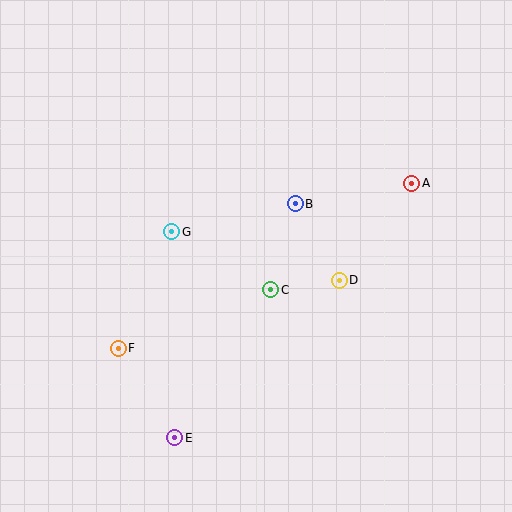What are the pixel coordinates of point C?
Point C is at (271, 290).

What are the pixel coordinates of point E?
Point E is at (175, 438).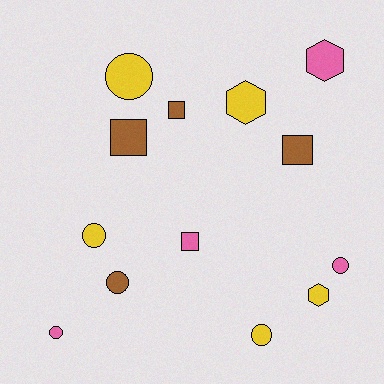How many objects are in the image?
There are 13 objects.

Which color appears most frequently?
Yellow, with 5 objects.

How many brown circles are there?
There is 1 brown circle.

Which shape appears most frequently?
Circle, with 6 objects.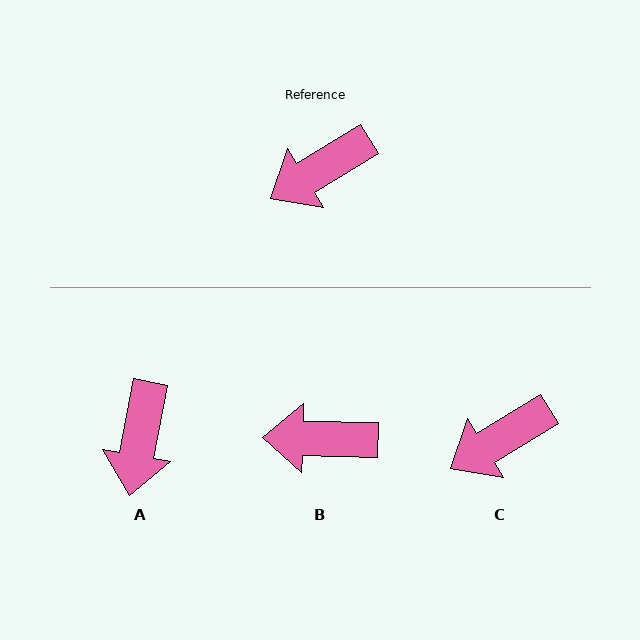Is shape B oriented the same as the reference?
No, it is off by about 33 degrees.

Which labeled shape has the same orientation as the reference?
C.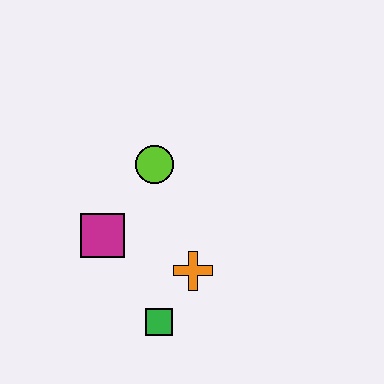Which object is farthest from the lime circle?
The green square is farthest from the lime circle.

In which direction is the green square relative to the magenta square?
The green square is below the magenta square.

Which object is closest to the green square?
The orange cross is closest to the green square.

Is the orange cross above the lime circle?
No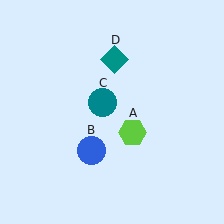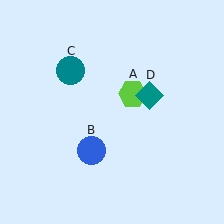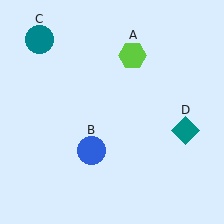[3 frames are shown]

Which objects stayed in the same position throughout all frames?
Blue circle (object B) remained stationary.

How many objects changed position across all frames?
3 objects changed position: lime hexagon (object A), teal circle (object C), teal diamond (object D).